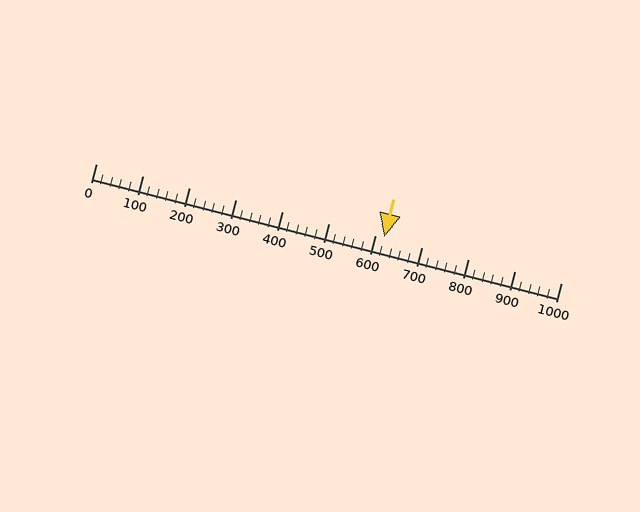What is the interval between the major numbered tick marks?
The major tick marks are spaced 100 units apart.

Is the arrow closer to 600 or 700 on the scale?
The arrow is closer to 600.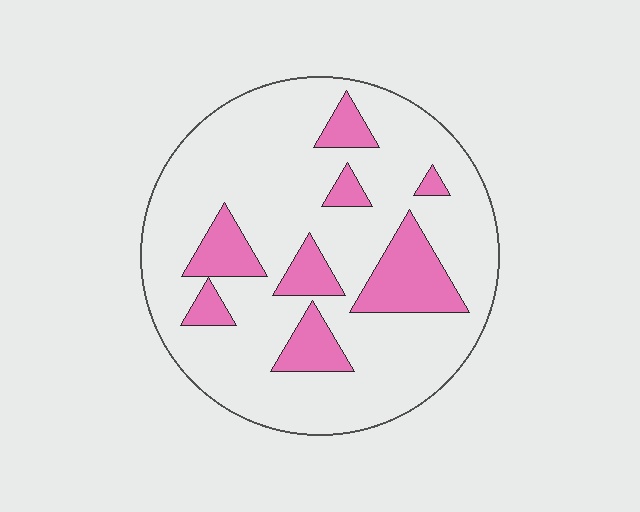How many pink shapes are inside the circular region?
8.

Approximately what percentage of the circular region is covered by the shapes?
Approximately 20%.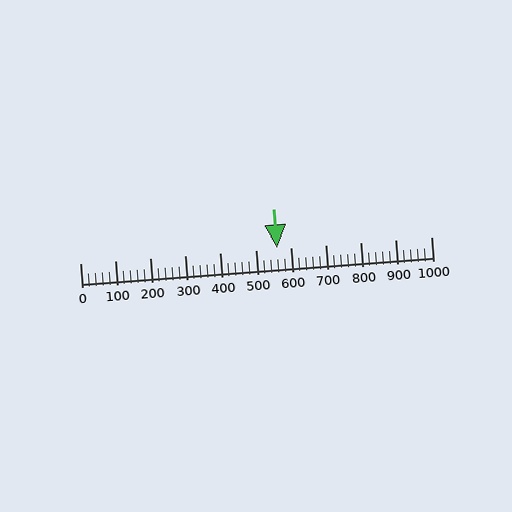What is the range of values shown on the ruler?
The ruler shows values from 0 to 1000.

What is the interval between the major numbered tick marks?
The major tick marks are spaced 100 units apart.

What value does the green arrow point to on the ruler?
The green arrow points to approximately 560.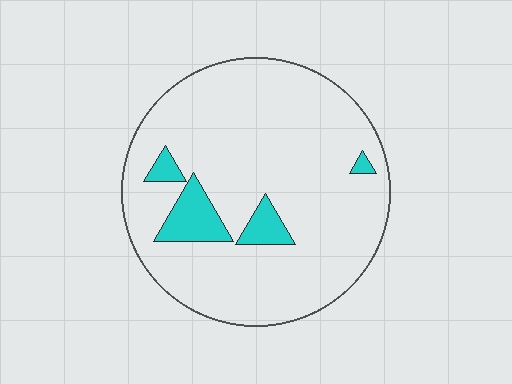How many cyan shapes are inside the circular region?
4.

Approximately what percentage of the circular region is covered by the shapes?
Approximately 10%.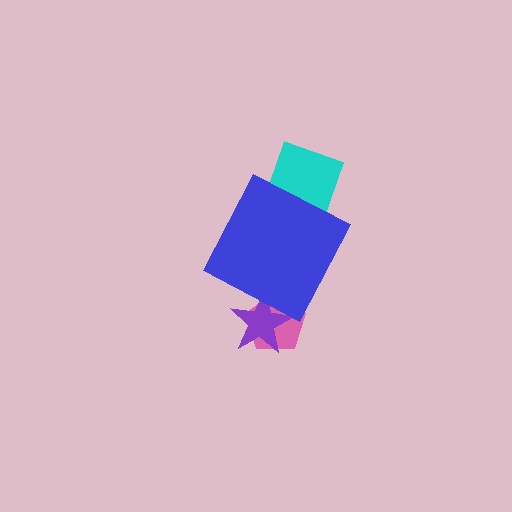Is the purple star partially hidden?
Yes, the purple star is partially hidden behind the blue diamond.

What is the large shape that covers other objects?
A blue diamond.